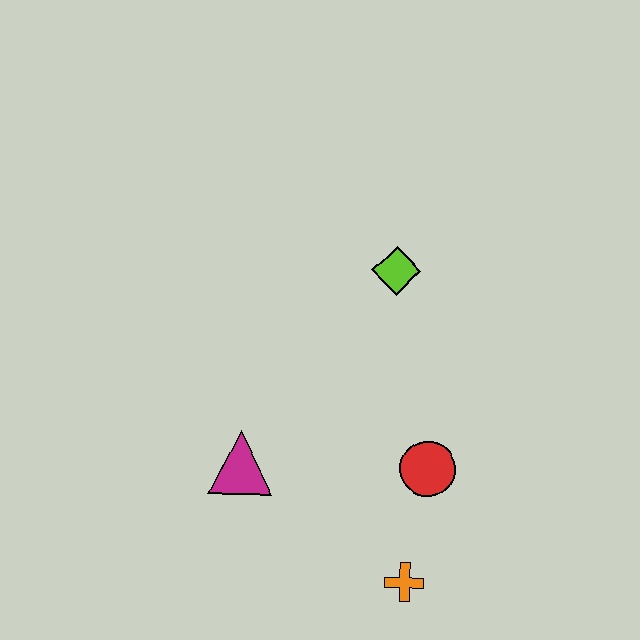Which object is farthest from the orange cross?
The lime diamond is farthest from the orange cross.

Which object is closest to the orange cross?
The red circle is closest to the orange cross.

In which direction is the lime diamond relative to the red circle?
The lime diamond is above the red circle.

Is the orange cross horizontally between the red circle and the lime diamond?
Yes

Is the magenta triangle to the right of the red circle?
No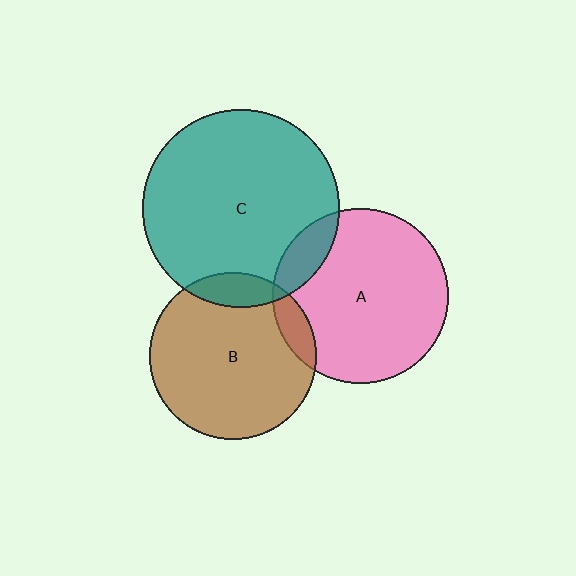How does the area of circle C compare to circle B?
Approximately 1.4 times.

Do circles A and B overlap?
Yes.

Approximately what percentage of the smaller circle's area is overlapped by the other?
Approximately 10%.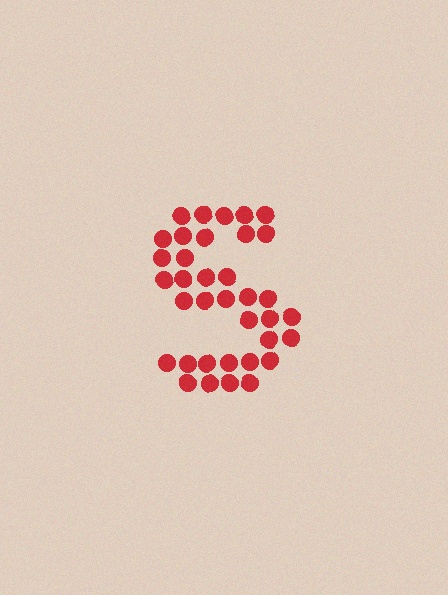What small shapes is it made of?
It is made of small circles.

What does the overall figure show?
The overall figure shows the letter S.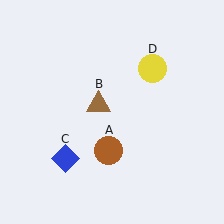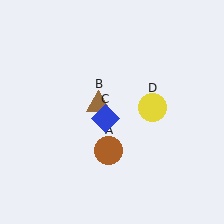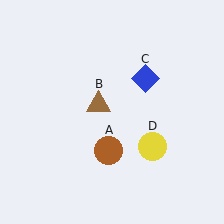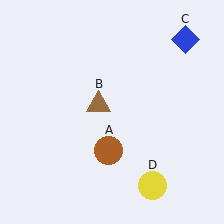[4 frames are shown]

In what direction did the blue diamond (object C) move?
The blue diamond (object C) moved up and to the right.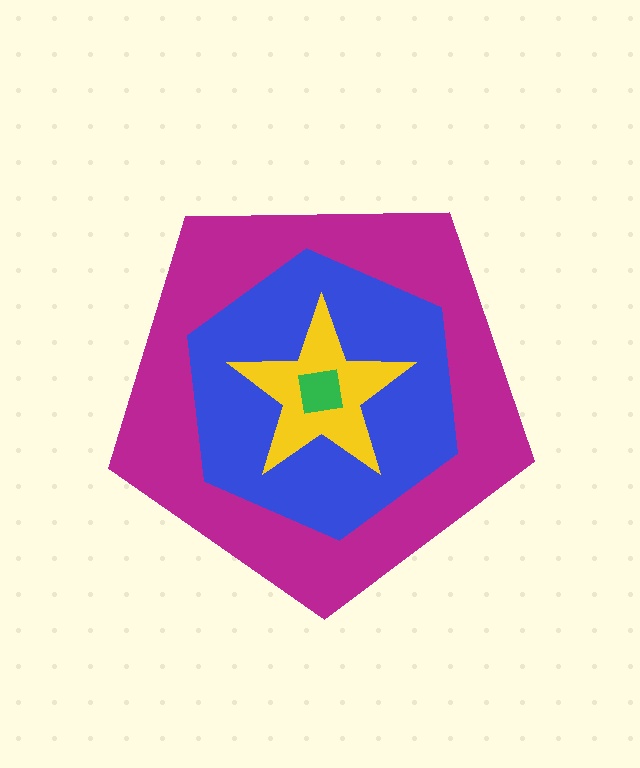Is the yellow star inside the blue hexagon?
Yes.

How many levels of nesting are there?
4.